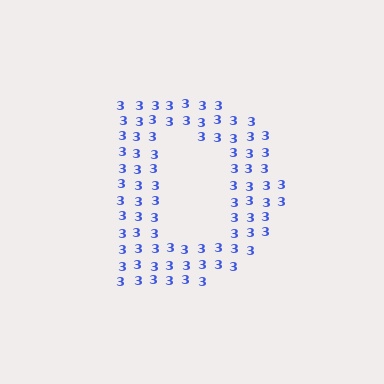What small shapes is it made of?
It is made of small digit 3's.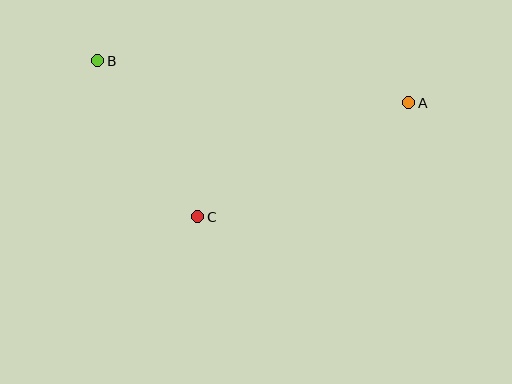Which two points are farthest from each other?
Points A and B are farthest from each other.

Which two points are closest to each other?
Points B and C are closest to each other.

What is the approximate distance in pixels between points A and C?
The distance between A and C is approximately 240 pixels.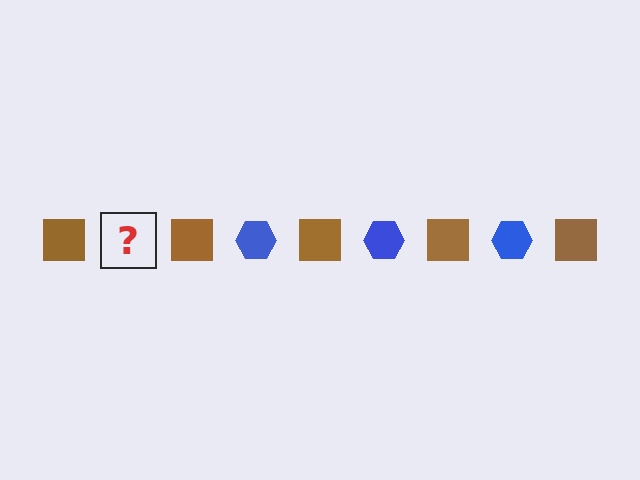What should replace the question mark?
The question mark should be replaced with a blue hexagon.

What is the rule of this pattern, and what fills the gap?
The rule is that the pattern alternates between brown square and blue hexagon. The gap should be filled with a blue hexagon.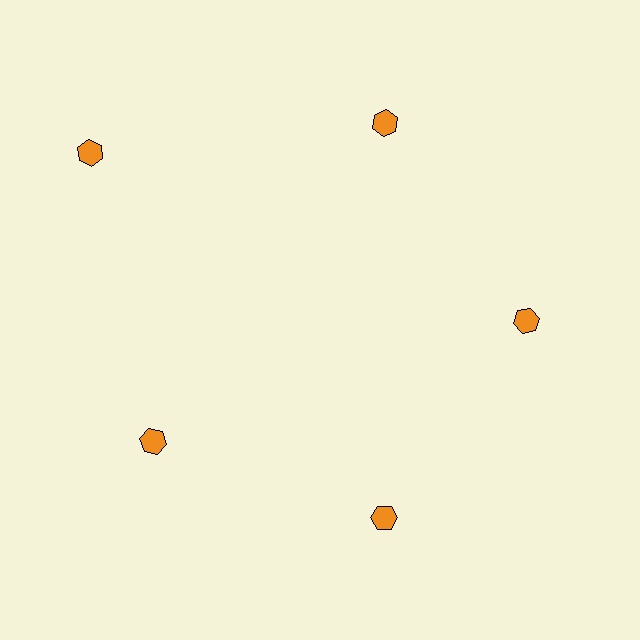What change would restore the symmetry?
The symmetry would be restored by moving it inward, back onto the ring so that all 5 hexagons sit at equal angles and equal distance from the center.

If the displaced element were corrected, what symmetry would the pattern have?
It would have 5-fold rotational symmetry — the pattern would map onto itself every 72 degrees.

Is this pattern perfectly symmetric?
No. The 5 orange hexagons are arranged in a ring, but one element near the 10 o'clock position is pushed outward from the center, breaking the 5-fold rotational symmetry.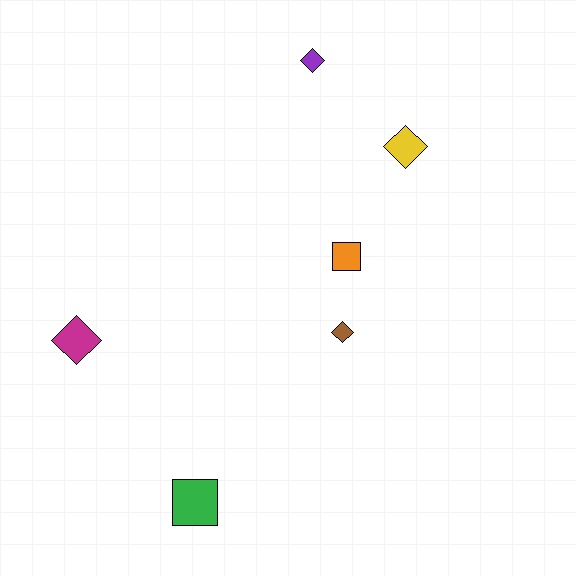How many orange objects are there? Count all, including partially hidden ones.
There is 1 orange object.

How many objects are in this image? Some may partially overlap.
There are 6 objects.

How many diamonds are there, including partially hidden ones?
There are 4 diamonds.